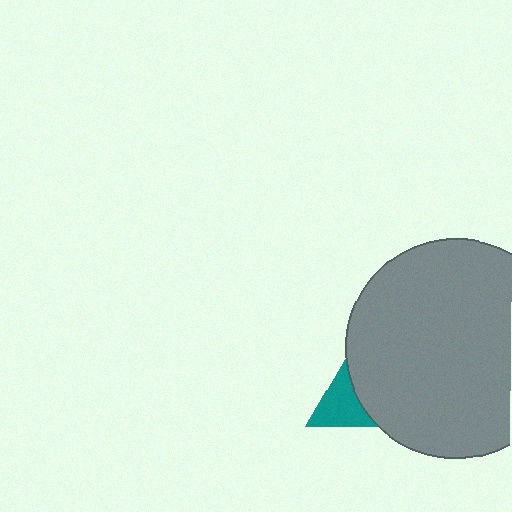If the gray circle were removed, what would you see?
You would see the complete teal triangle.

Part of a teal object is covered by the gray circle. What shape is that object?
It is a triangle.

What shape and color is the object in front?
The object in front is a gray circle.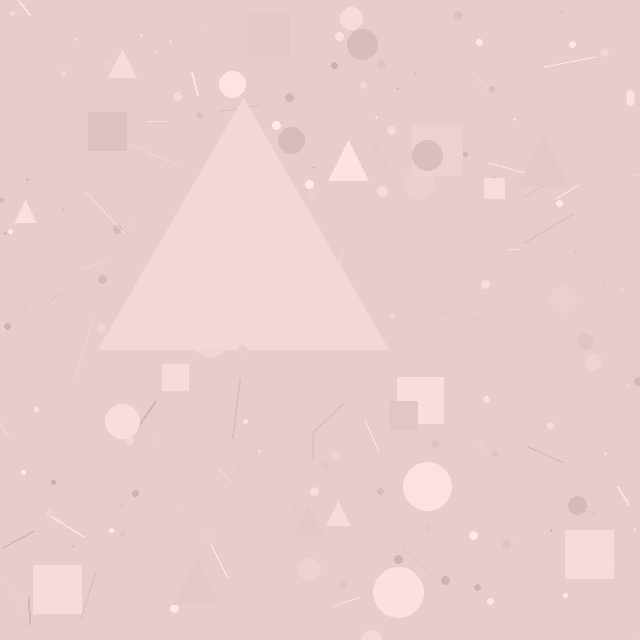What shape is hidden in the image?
A triangle is hidden in the image.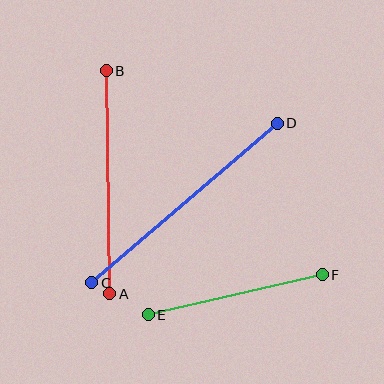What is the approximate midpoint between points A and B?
The midpoint is at approximately (108, 182) pixels.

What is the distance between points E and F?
The distance is approximately 178 pixels.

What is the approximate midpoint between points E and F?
The midpoint is at approximately (235, 295) pixels.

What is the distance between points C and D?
The distance is approximately 245 pixels.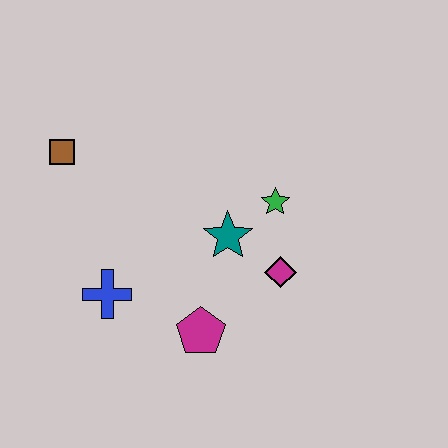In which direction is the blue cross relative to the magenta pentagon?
The blue cross is to the left of the magenta pentagon.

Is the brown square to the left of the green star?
Yes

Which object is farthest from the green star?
The brown square is farthest from the green star.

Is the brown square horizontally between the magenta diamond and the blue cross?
No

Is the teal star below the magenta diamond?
No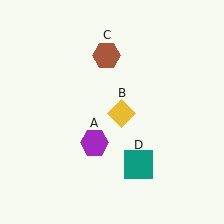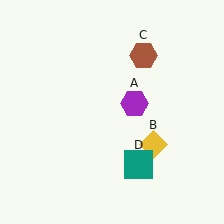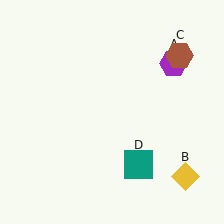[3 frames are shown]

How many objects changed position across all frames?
3 objects changed position: purple hexagon (object A), yellow diamond (object B), brown hexagon (object C).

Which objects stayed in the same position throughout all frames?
Teal square (object D) remained stationary.